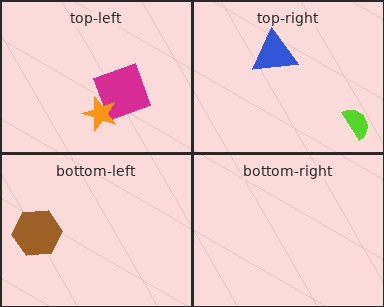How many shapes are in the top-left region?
2.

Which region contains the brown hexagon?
The bottom-left region.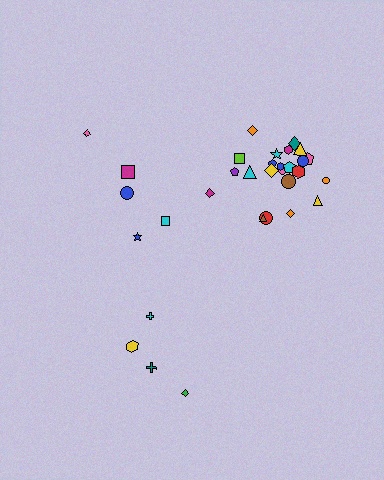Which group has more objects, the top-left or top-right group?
The top-right group.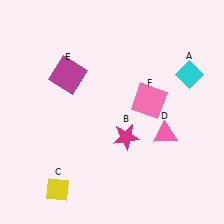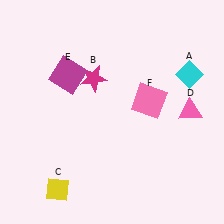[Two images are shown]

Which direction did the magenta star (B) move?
The magenta star (B) moved up.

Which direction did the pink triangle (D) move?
The pink triangle (D) moved right.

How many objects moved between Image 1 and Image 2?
2 objects moved between the two images.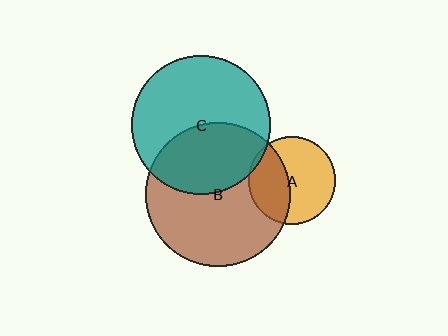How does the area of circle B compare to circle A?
Approximately 2.8 times.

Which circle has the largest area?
Circle B (brown).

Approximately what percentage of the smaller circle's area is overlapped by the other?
Approximately 40%.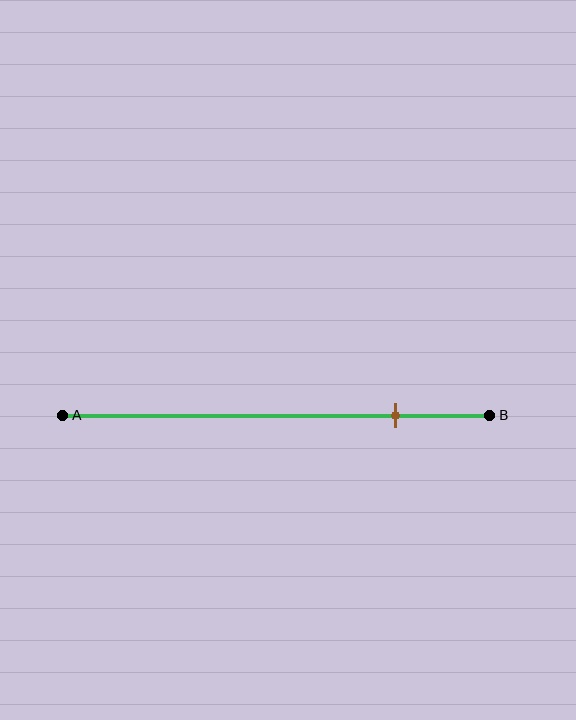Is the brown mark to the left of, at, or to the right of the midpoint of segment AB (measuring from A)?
The brown mark is to the right of the midpoint of segment AB.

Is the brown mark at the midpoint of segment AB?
No, the mark is at about 80% from A, not at the 50% midpoint.